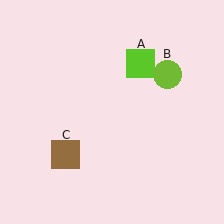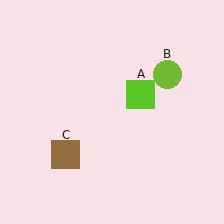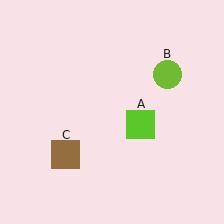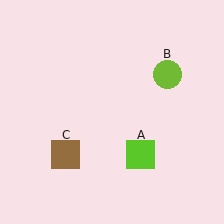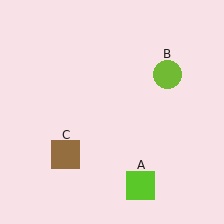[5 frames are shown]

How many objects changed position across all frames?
1 object changed position: lime square (object A).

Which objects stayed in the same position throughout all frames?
Lime circle (object B) and brown square (object C) remained stationary.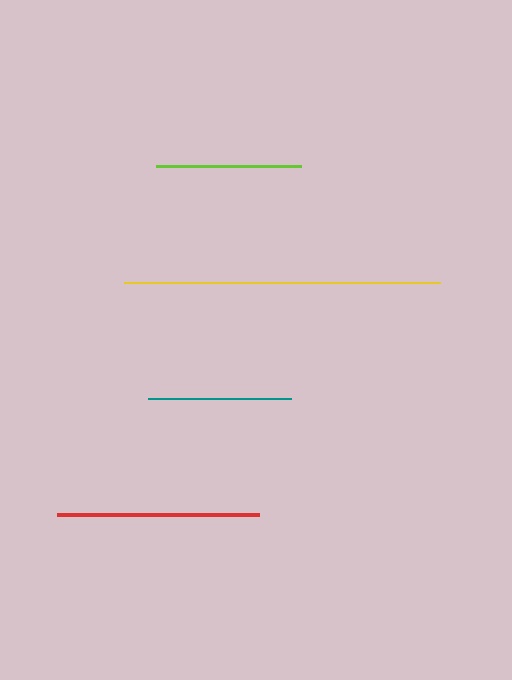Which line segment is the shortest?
The teal line is the shortest at approximately 143 pixels.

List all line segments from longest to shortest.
From longest to shortest: yellow, red, lime, teal.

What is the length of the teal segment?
The teal segment is approximately 143 pixels long.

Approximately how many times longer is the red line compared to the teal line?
The red line is approximately 1.4 times the length of the teal line.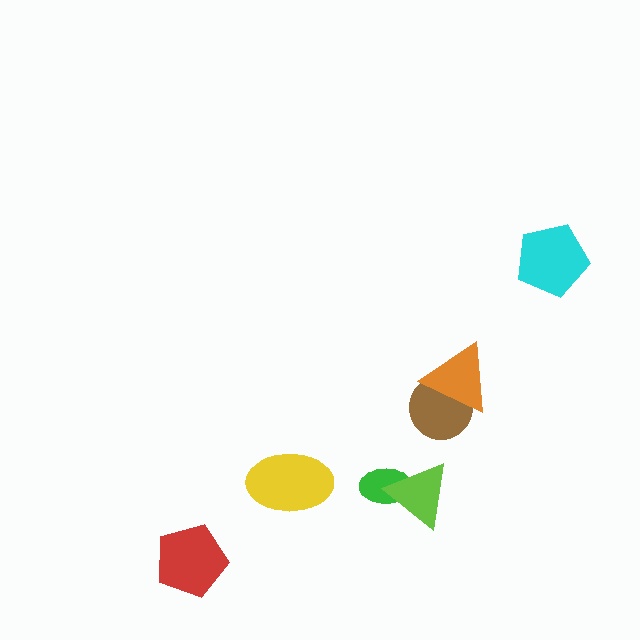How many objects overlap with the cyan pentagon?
0 objects overlap with the cyan pentagon.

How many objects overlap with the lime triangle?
1 object overlaps with the lime triangle.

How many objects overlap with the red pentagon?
0 objects overlap with the red pentagon.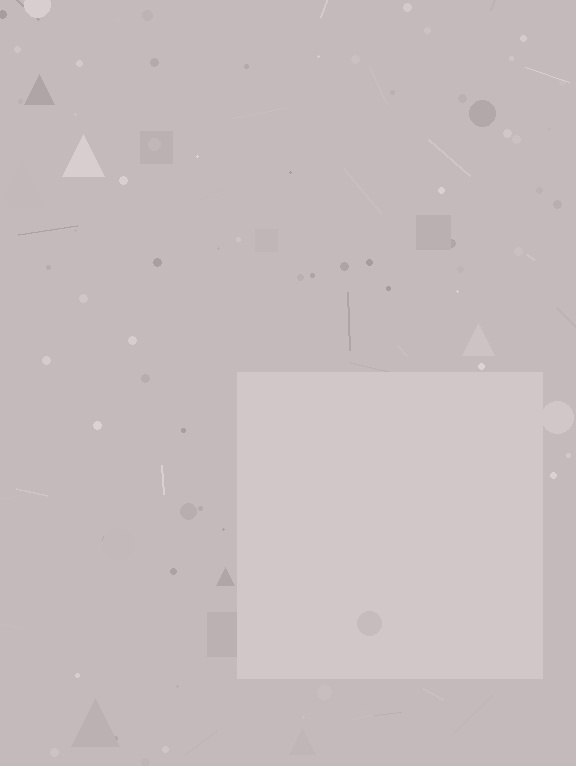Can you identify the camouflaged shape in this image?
The camouflaged shape is a square.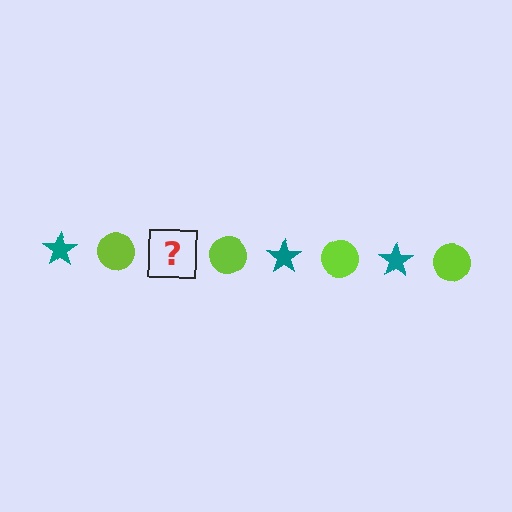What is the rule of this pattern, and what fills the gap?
The rule is that the pattern alternates between teal star and lime circle. The gap should be filled with a teal star.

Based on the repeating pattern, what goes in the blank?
The blank should be a teal star.